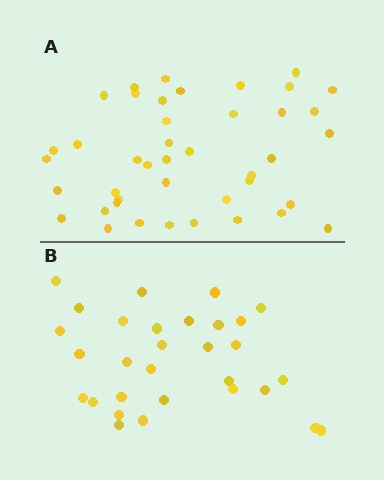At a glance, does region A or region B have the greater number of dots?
Region A (the top region) has more dots.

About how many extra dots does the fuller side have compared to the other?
Region A has roughly 12 or so more dots than region B.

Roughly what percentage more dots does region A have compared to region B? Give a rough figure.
About 40% more.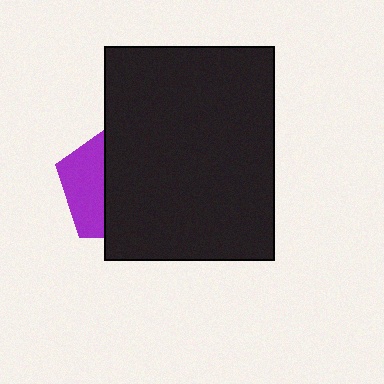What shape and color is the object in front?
The object in front is a black rectangle.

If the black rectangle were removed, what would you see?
You would see the complete purple pentagon.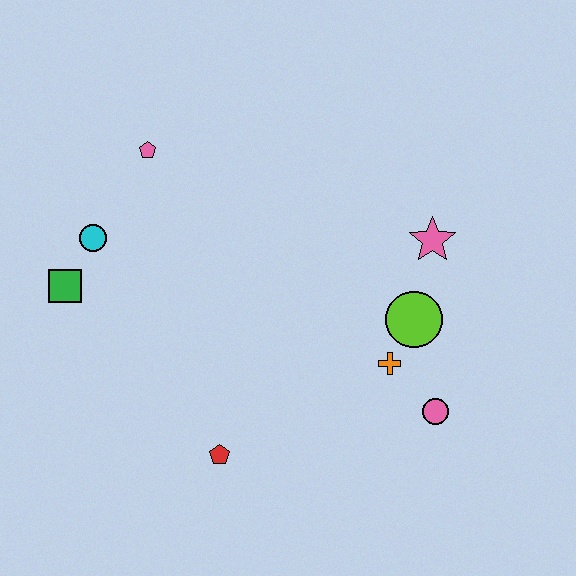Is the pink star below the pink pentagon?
Yes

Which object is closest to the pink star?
The lime circle is closest to the pink star.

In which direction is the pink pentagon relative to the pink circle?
The pink pentagon is to the left of the pink circle.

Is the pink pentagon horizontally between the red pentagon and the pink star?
No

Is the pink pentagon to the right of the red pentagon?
No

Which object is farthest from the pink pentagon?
The pink circle is farthest from the pink pentagon.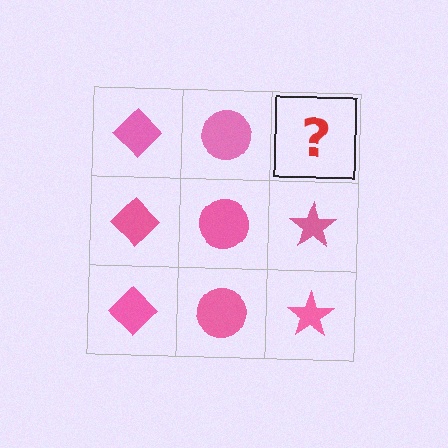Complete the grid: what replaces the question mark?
The question mark should be replaced with a pink star.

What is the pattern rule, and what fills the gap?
The rule is that each column has a consistent shape. The gap should be filled with a pink star.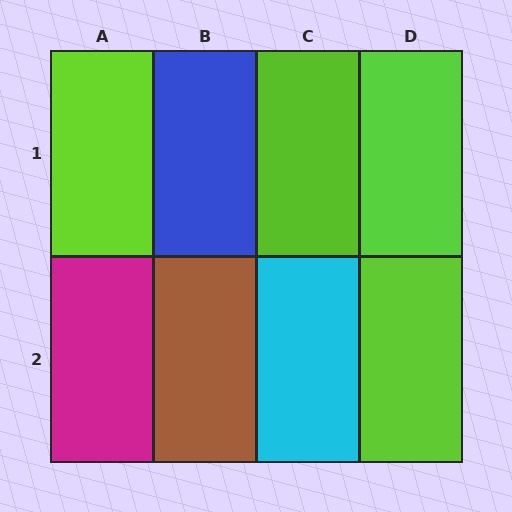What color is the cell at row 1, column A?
Lime.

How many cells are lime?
4 cells are lime.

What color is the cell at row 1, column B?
Blue.